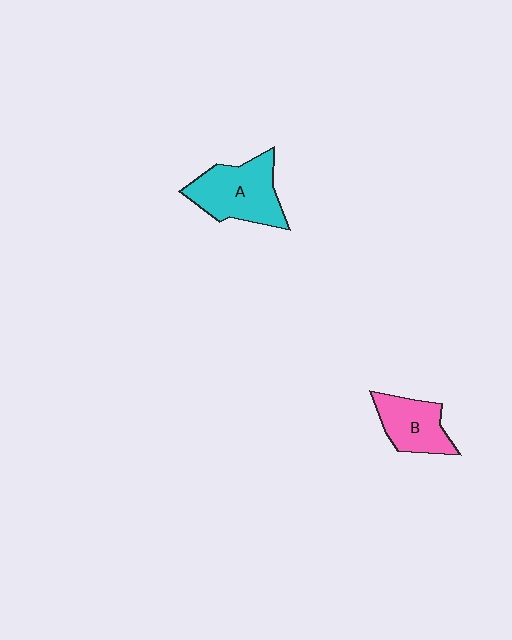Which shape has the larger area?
Shape A (cyan).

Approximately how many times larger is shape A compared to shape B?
Approximately 1.4 times.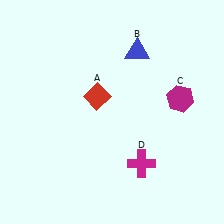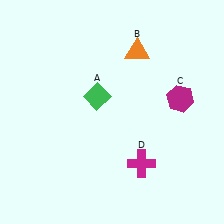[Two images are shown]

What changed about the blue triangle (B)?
In Image 1, B is blue. In Image 2, it changed to orange.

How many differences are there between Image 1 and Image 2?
There are 2 differences between the two images.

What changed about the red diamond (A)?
In Image 1, A is red. In Image 2, it changed to green.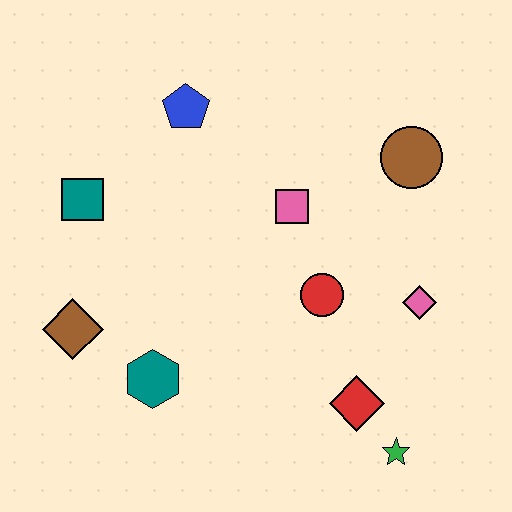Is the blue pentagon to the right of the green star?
No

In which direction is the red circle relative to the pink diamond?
The red circle is to the left of the pink diamond.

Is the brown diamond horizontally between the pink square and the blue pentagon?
No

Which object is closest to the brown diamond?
The teal hexagon is closest to the brown diamond.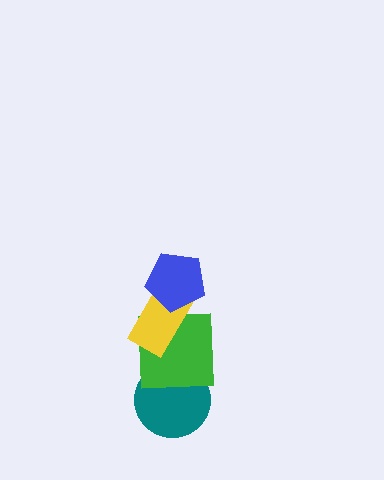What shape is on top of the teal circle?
The green square is on top of the teal circle.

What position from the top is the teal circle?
The teal circle is 4th from the top.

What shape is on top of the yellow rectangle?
The blue pentagon is on top of the yellow rectangle.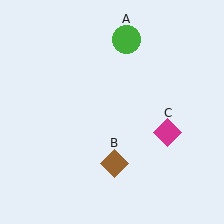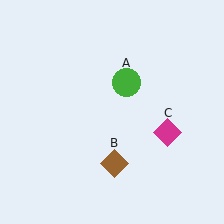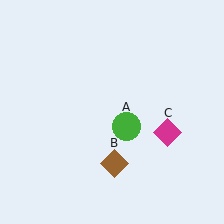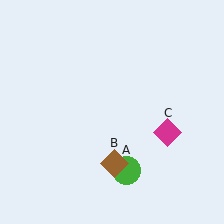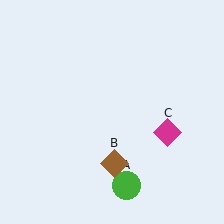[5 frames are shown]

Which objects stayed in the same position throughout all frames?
Brown diamond (object B) and magenta diamond (object C) remained stationary.